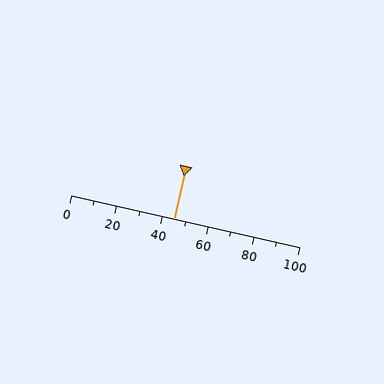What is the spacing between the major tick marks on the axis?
The major ticks are spaced 20 apart.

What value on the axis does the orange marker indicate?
The marker indicates approximately 45.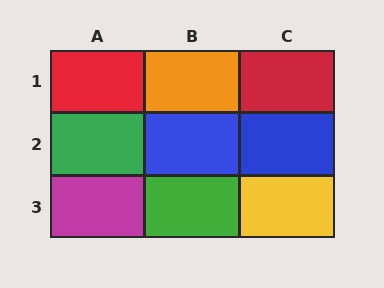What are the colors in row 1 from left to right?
Red, orange, red.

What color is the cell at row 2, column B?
Blue.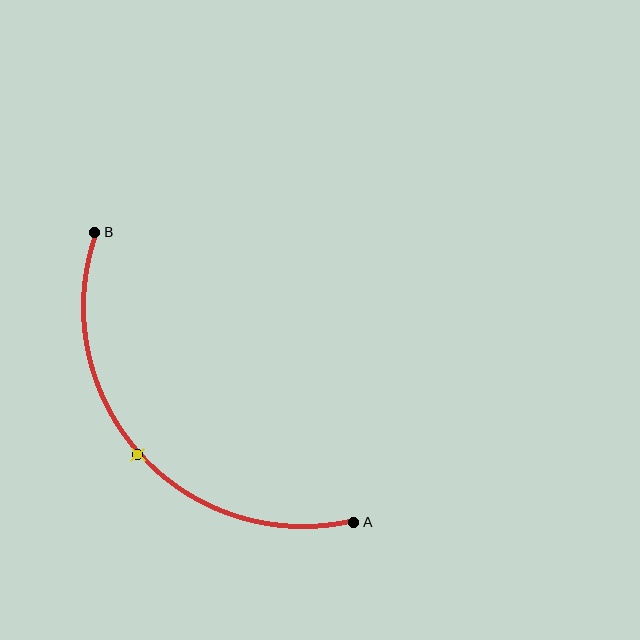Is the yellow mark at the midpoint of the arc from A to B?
Yes. The yellow mark lies on the arc at equal arc-length from both A and B — it is the arc midpoint.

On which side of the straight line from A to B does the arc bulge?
The arc bulges below and to the left of the straight line connecting A and B.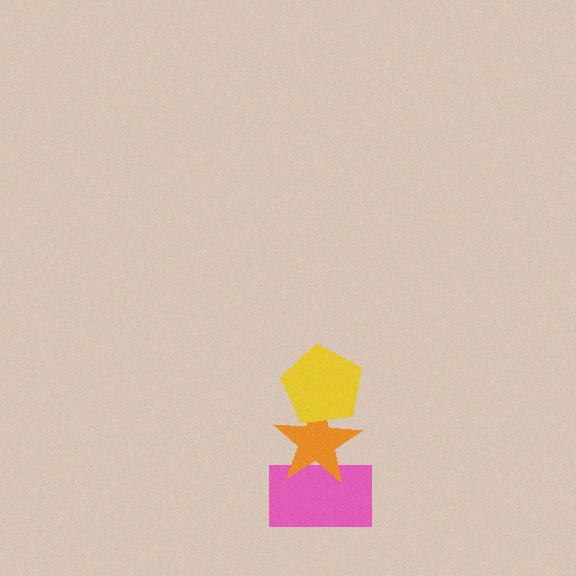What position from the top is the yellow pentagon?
The yellow pentagon is 1st from the top.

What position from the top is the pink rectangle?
The pink rectangle is 3rd from the top.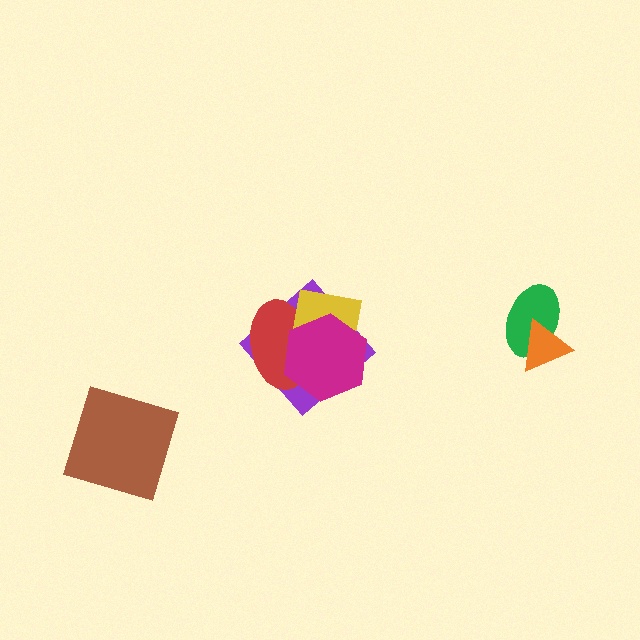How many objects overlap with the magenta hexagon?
3 objects overlap with the magenta hexagon.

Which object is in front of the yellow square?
The magenta hexagon is in front of the yellow square.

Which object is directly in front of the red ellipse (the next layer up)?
The yellow square is directly in front of the red ellipse.